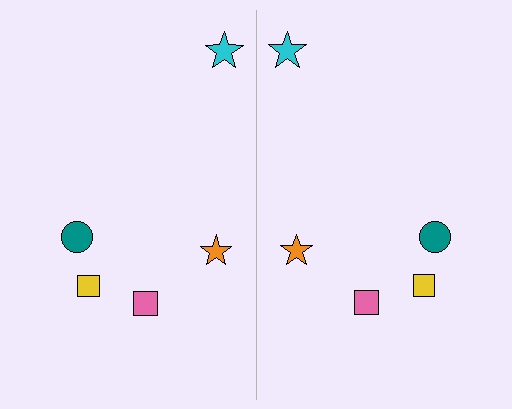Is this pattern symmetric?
Yes, this pattern has bilateral (reflection) symmetry.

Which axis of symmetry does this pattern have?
The pattern has a vertical axis of symmetry running through the center of the image.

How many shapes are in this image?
There are 10 shapes in this image.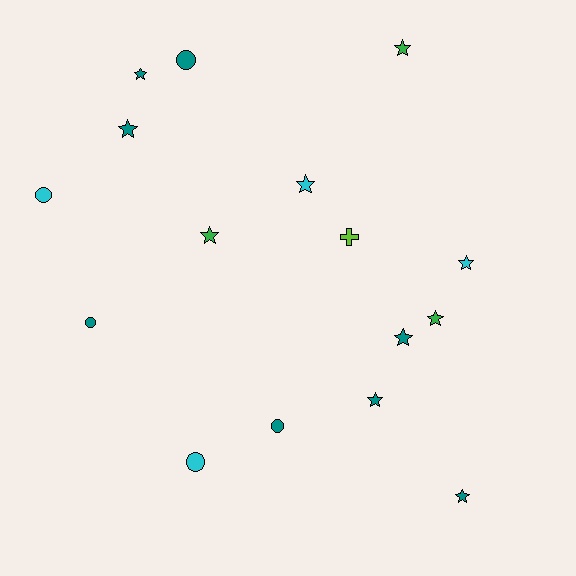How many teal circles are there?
There are 3 teal circles.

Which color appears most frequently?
Teal, with 8 objects.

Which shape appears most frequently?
Star, with 10 objects.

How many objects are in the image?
There are 16 objects.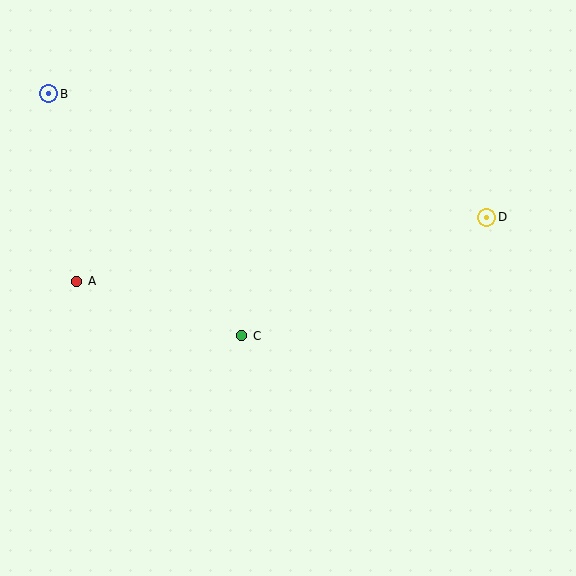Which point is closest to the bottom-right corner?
Point D is closest to the bottom-right corner.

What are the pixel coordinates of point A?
Point A is at (77, 281).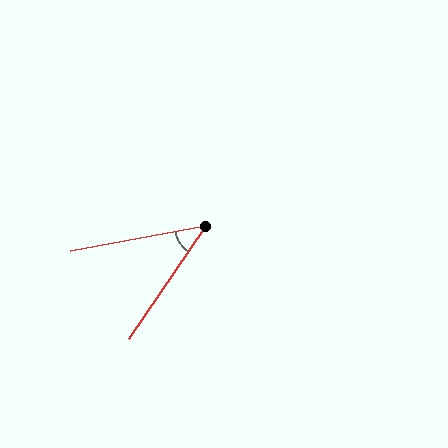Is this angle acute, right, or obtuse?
It is acute.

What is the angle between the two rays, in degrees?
Approximately 45 degrees.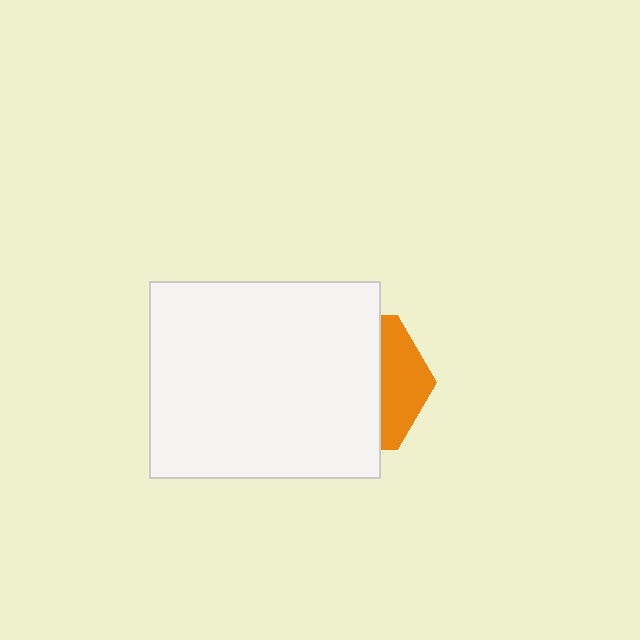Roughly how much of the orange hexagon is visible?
A small part of it is visible (roughly 31%).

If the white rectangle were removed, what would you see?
You would see the complete orange hexagon.